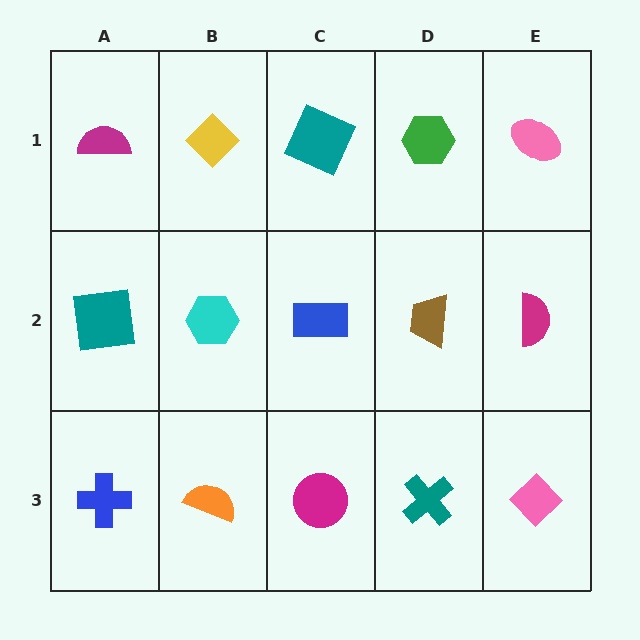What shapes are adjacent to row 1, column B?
A cyan hexagon (row 2, column B), a magenta semicircle (row 1, column A), a teal square (row 1, column C).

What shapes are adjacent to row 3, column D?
A brown trapezoid (row 2, column D), a magenta circle (row 3, column C), a pink diamond (row 3, column E).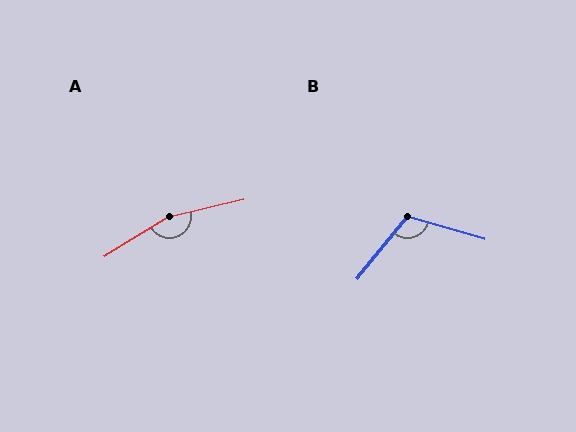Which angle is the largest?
A, at approximately 161 degrees.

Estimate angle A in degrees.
Approximately 161 degrees.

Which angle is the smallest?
B, at approximately 113 degrees.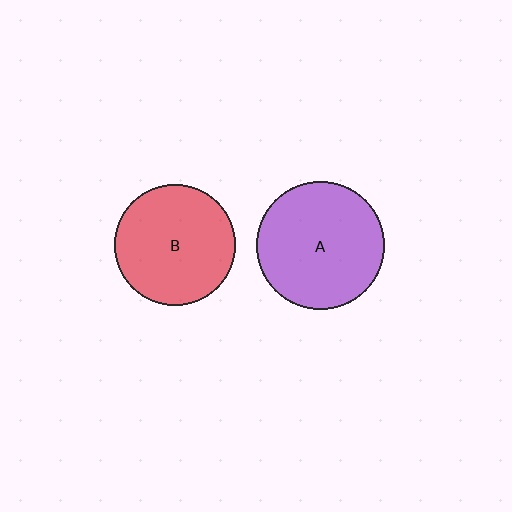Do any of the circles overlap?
No, none of the circles overlap.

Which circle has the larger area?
Circle A (purple).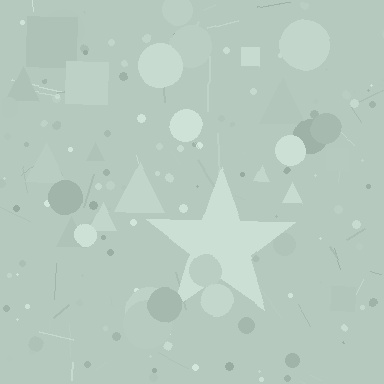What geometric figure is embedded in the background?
A star is embedded in the background.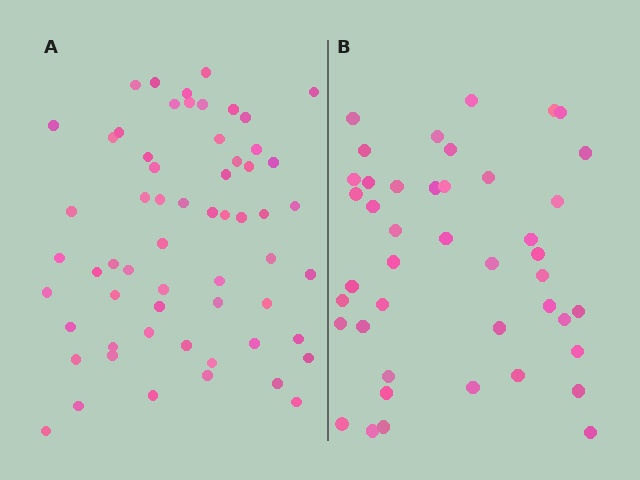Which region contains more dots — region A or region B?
Region A (the left region) has more dots.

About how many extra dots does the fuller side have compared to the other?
Region A has approximately 15 more dots than region B.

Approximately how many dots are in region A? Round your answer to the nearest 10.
About 60 dots.